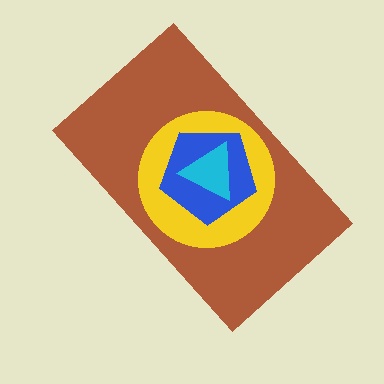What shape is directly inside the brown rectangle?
The yellow circle.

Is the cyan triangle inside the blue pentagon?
Yes.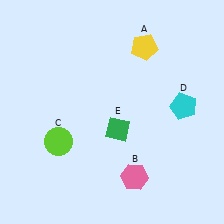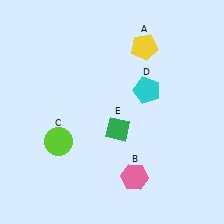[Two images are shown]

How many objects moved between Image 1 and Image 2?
1 object moved between the two images.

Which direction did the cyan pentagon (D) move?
The cyan pentagon (D) moved left.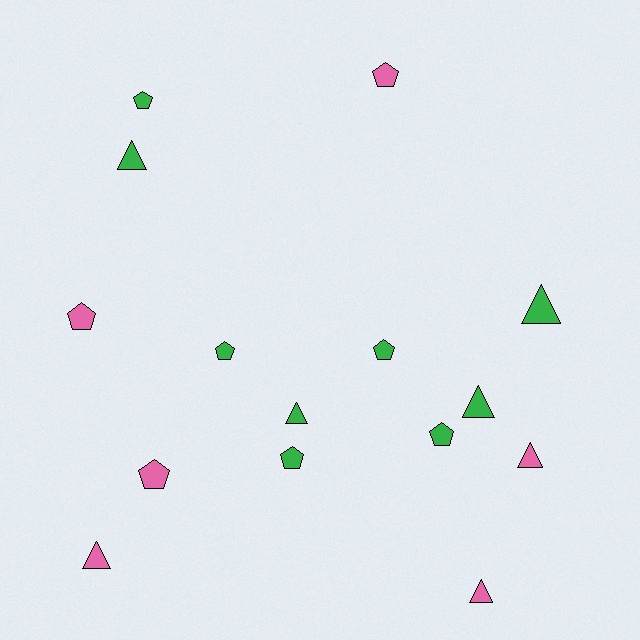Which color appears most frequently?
Green, with 9 objects.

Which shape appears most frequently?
Pentagon, with 8 objects.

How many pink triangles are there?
There are 3 pink triangles.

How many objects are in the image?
There are 15 objects.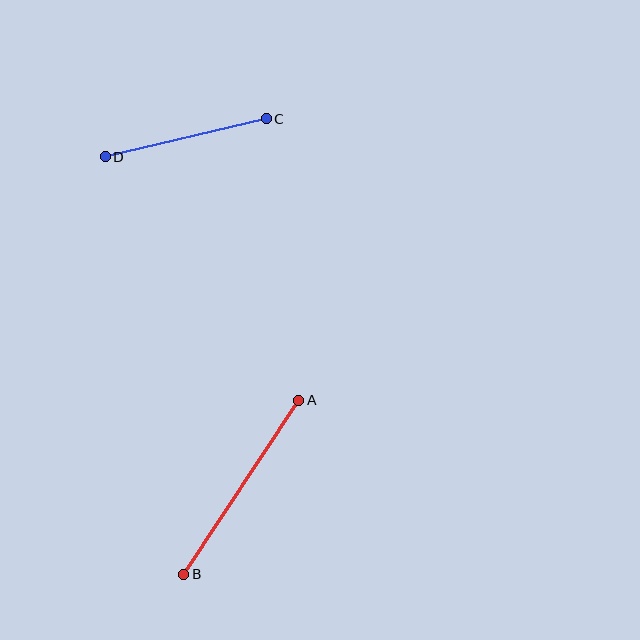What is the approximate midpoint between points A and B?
The midpoint is at approximately (241, 487) pixels.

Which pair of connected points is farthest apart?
Points A and B are farthest apart.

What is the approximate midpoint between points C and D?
The midpoint is at approximately (186, 138) pixels.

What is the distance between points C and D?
The distance is approximately 166 pixels.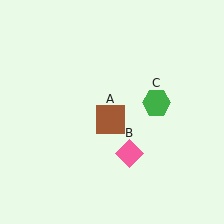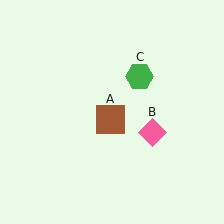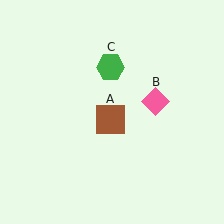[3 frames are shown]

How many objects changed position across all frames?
2 objects changed position: pink diamond (object B), green hexagon (object C).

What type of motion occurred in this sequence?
The pink diamond (object B), green hexagon (object C) rotated counterclockwise around the center of the scene.